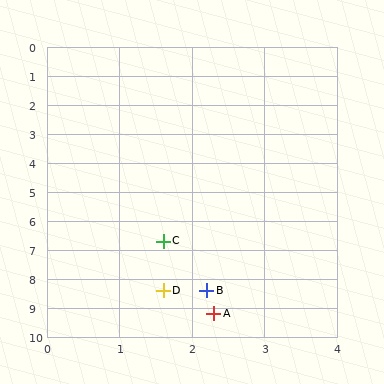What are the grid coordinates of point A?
Point A is at approximately (2.3, 9.2).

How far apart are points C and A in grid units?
Points C and A are about 2.6 grid units apart.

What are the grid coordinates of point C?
Point C is at approximately (1.6, 6.7).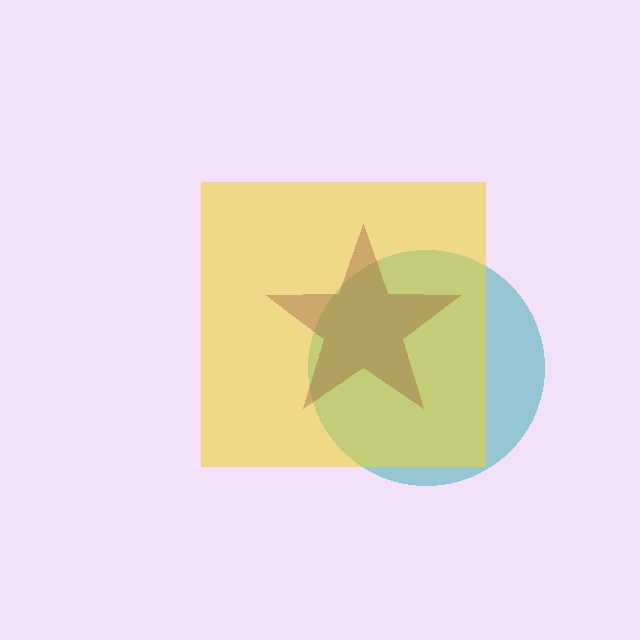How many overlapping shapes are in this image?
There are 3 overlapping shapes in the image.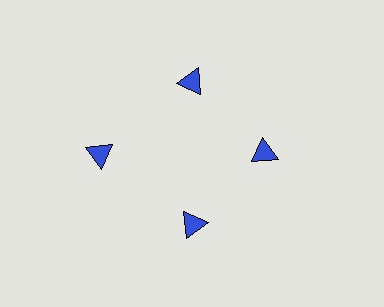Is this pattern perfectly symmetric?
No. The 4 blue triangles are arranged in a ring, but one element near the 9 o'clock position is pushed outward from the center, breaking the 4-fold rotational symmetry.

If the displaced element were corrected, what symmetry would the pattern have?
It would have 4-fold rotational symmetry — the pattern would map onto itself every 90 degrees.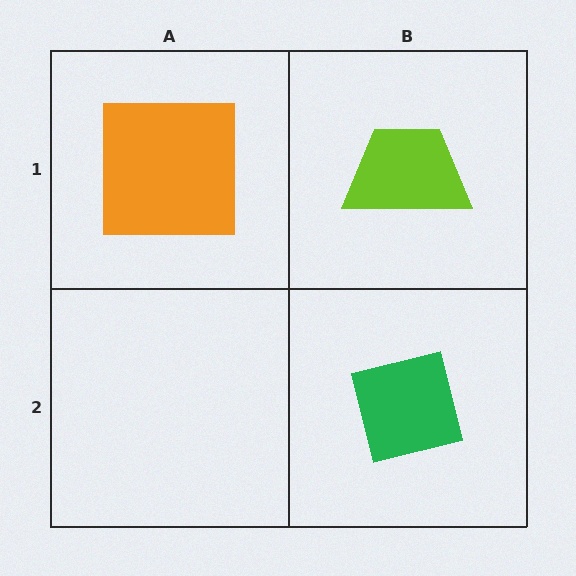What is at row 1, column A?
An orange square.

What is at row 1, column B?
A lime trapezoid.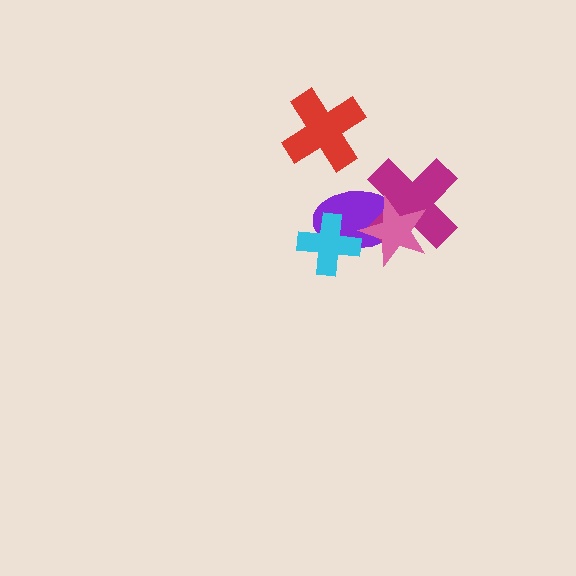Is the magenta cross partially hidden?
Yes, it is partially covered by another shape.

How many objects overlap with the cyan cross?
1 object overlaps with the cyan cross.